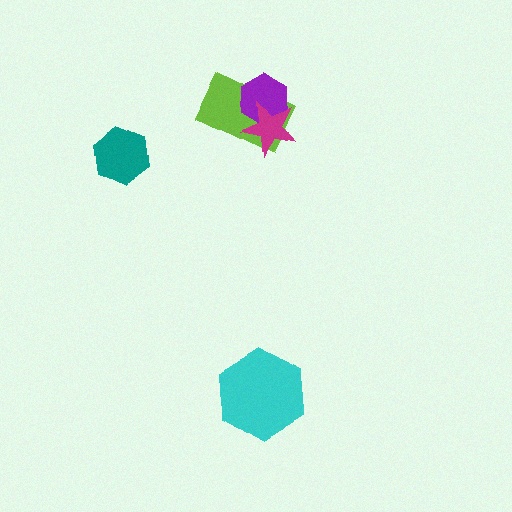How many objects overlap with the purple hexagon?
2 objects overlap with the purple hexagon.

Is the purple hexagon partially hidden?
Yes, it is partially covered by another shape.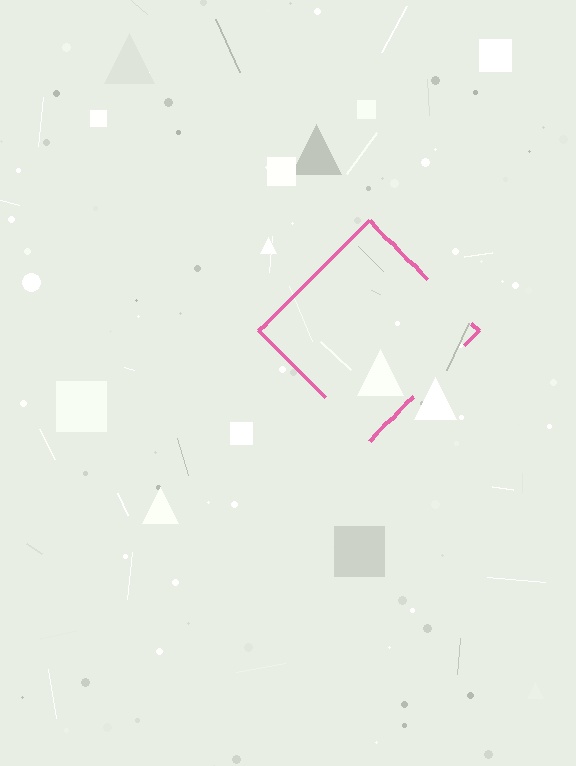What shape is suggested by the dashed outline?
The dashed outline suggests a diamond.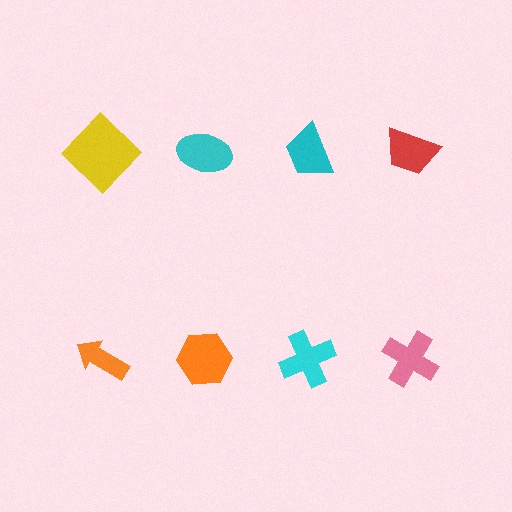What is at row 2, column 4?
A pink cross.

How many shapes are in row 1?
4 shapes.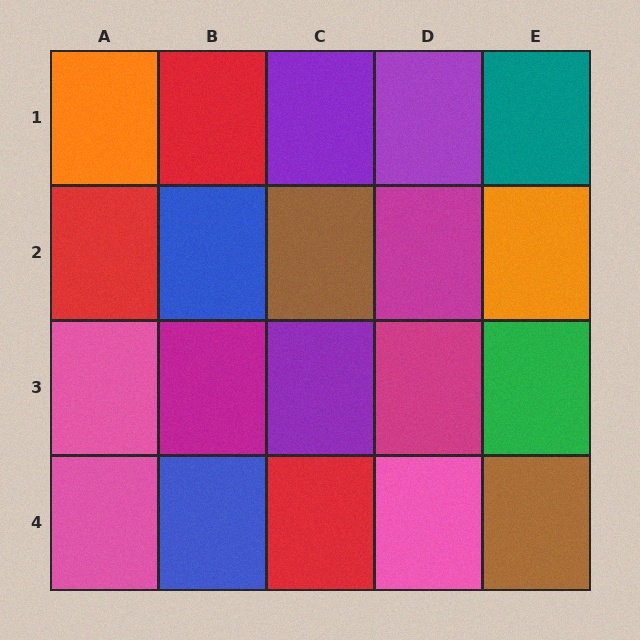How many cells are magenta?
3 cells are magenta.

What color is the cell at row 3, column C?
Purple.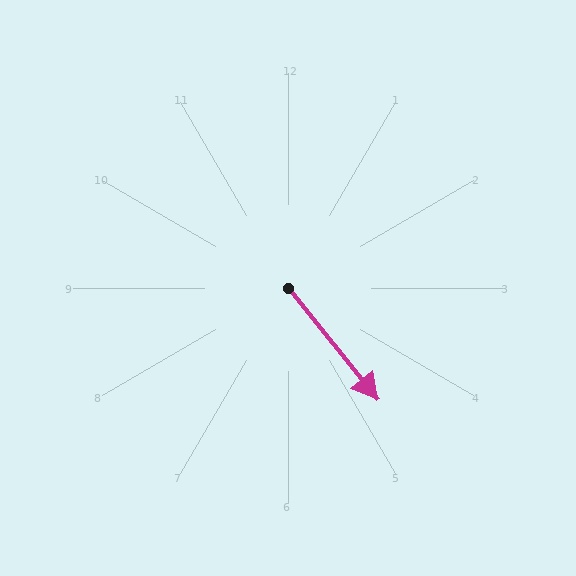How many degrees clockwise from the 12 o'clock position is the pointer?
Approximately 141 degrees.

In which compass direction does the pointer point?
Southeast.